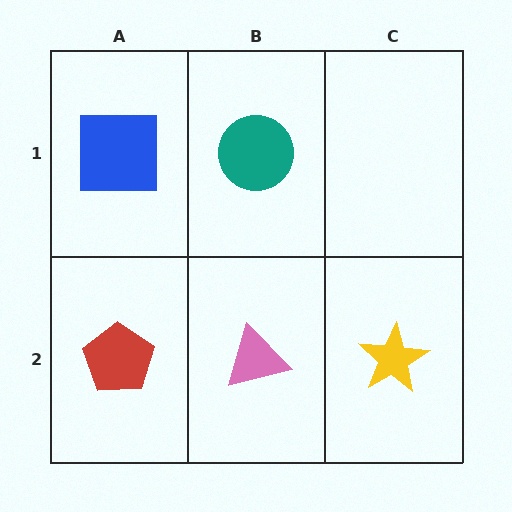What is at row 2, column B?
A pink triangle.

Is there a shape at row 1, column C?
No, that cell is empty.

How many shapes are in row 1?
2 shapes.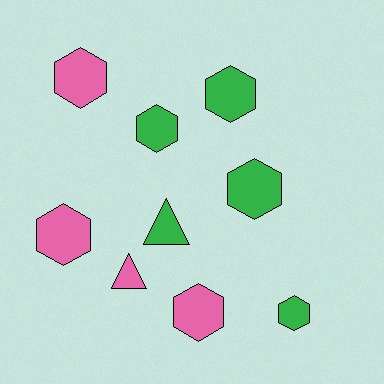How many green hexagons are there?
There are 4 green hexagons.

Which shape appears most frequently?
Hexagon, with 7 objects.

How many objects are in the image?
There are 9 objects.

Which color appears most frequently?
Green, with 5 objects.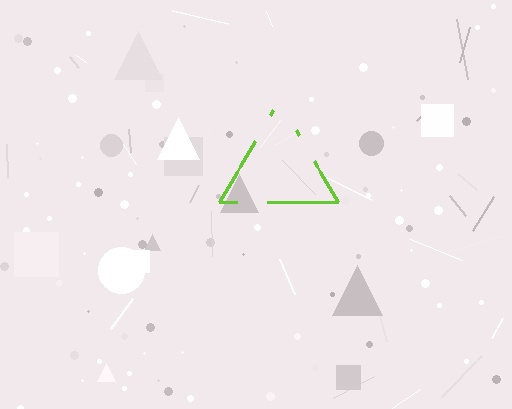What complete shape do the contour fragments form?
The contour fragments form a triangle.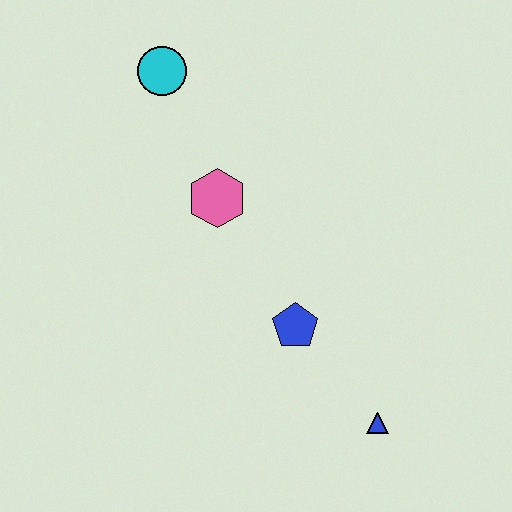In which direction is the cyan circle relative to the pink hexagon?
The cyan circle is above the pink hexagon.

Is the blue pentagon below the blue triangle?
No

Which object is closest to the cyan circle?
The pink hexagon is closest to the cyan circle.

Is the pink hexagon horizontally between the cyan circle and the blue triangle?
Yes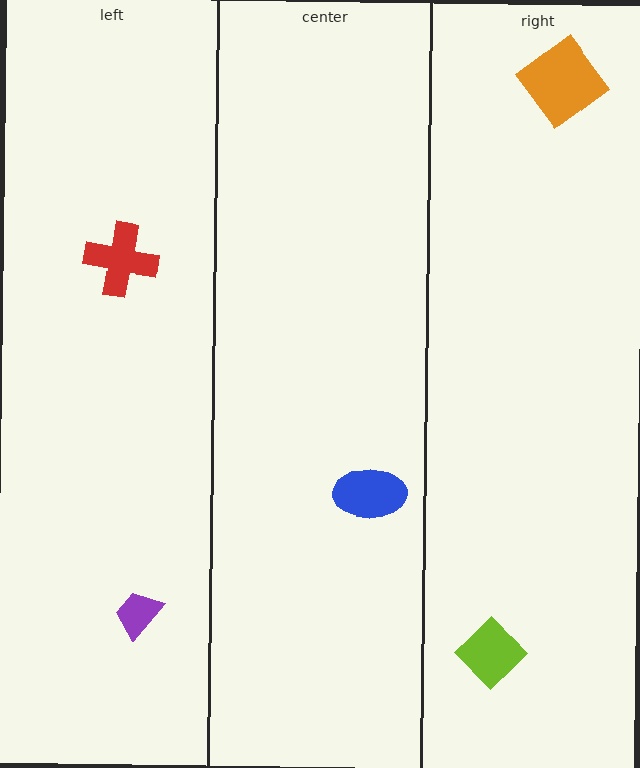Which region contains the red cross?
The left region.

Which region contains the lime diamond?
The right region.